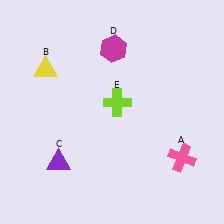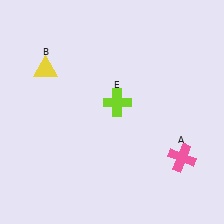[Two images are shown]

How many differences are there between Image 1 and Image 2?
There are 2 differences between the two images.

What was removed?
The magenta hexagon (D), the purple triangle (C) were removed in Image 2.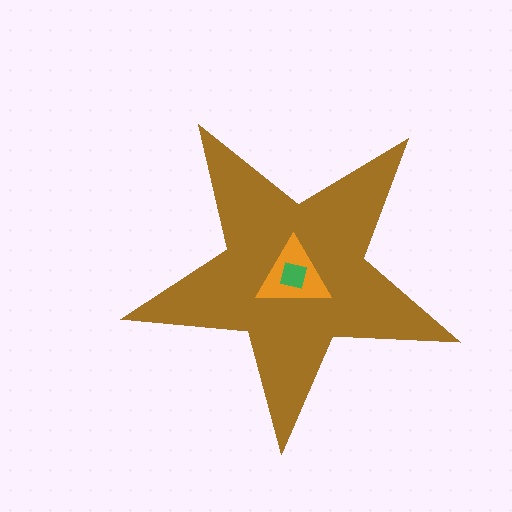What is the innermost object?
The green square.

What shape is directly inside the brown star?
The orange triangle.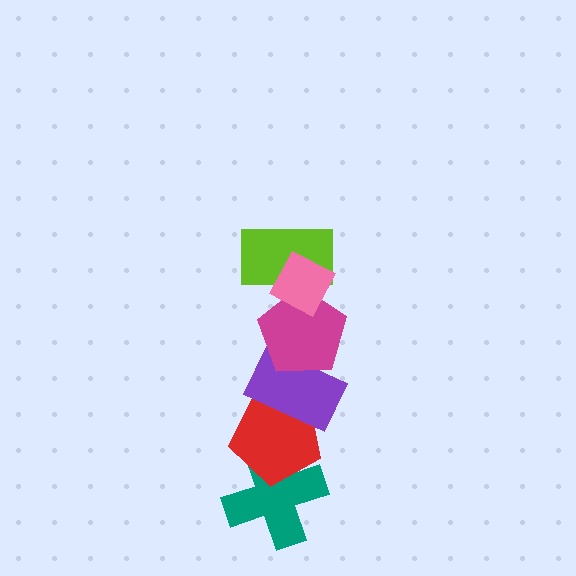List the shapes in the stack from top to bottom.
From top to bottom: the pink diamond, the lime rectangle, the magenta pentagon, the purple rectangle, the red pentagon, the teal cross.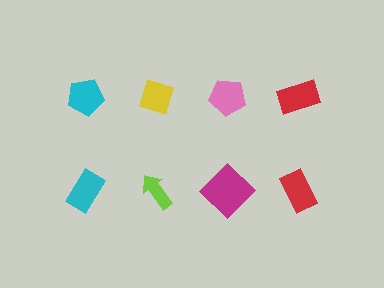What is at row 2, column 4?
A red rectangle.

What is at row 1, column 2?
A yellow diamond.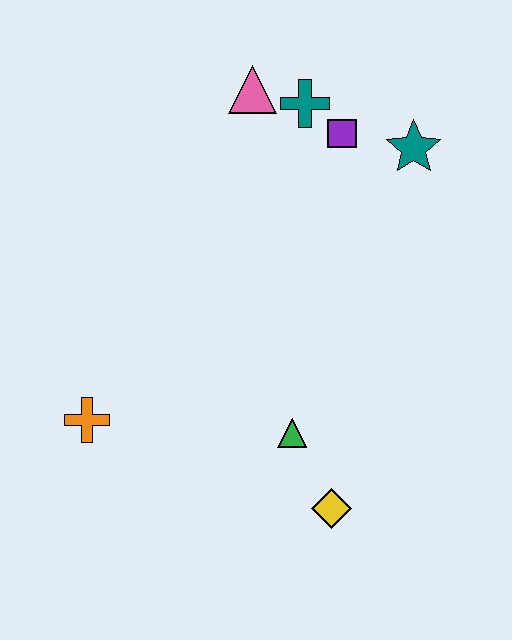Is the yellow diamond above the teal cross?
No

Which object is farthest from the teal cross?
The yellow diamond is farthest from the teal cross.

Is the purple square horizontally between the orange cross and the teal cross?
No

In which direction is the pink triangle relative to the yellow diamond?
The pink triangle is above the yellow diamond.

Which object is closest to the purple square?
The teal cross is closest to the purple square.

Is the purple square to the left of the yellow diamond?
No